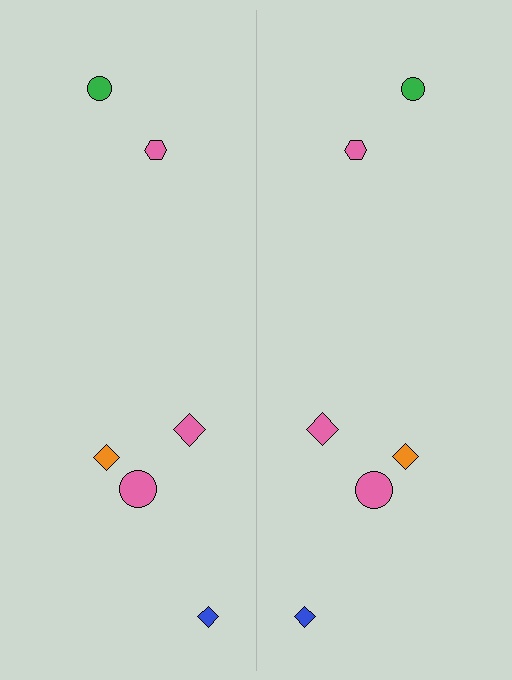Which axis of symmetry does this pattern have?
The pattern has a vertical axis of symmetry running through the center of the image.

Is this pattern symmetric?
Yes, this pattern has bilateral (reflection) symmetry.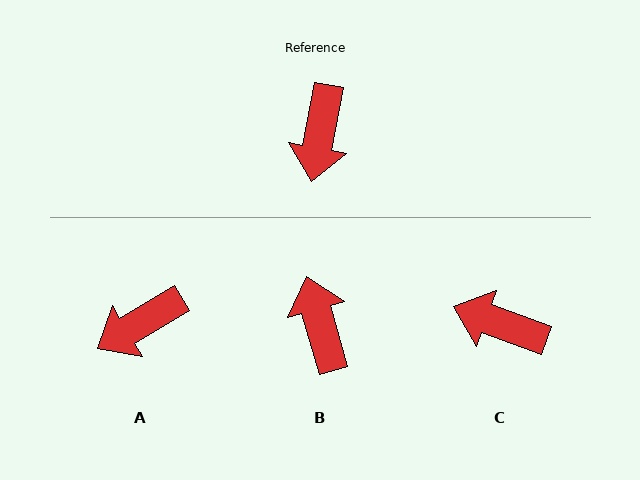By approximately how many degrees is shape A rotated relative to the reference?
Approximately 49 degrees clockwise.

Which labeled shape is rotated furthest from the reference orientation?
B, about 154 degrees away.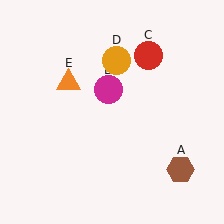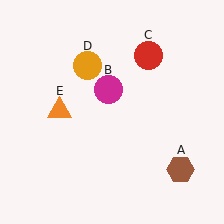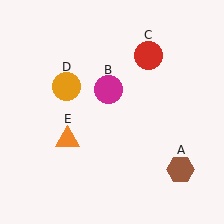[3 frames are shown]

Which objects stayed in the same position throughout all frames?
Brown hexagon (object A) and magenta circle (object B) and red circle (object C) remained stationary.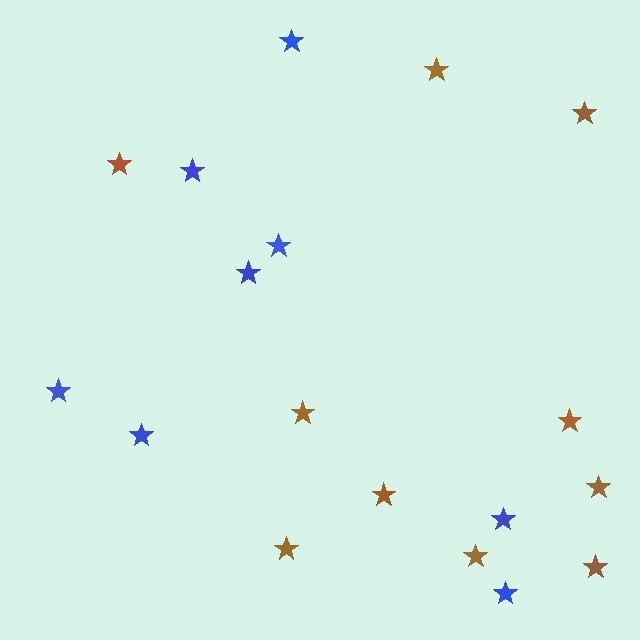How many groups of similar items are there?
There are 2 groups: one group of blue stars (8) and one group of brown stars (10).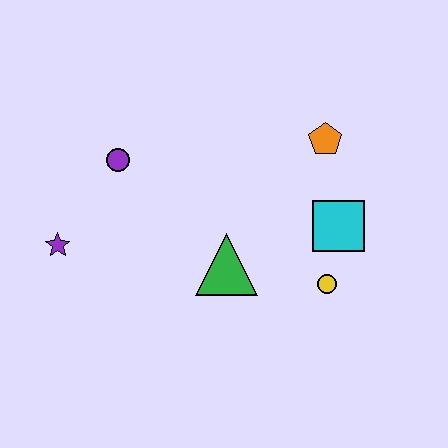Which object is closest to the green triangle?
The yellow circle is closest to the green triangle.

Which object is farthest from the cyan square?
The purple star is farthest from the cyan square.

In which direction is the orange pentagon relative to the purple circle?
The orange pentagon is to the right of the purple circle.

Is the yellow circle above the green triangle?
No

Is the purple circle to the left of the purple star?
No